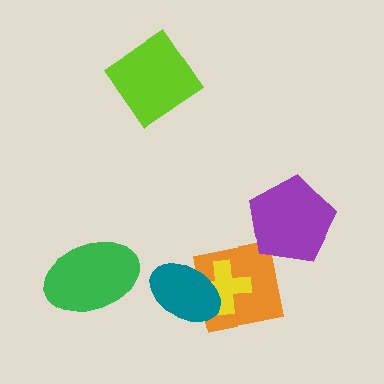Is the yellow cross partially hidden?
Yes, it is partially covered by another shape.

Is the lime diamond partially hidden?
No, no other shape covers it.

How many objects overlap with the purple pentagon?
0 objects overlap with the purple pentagon.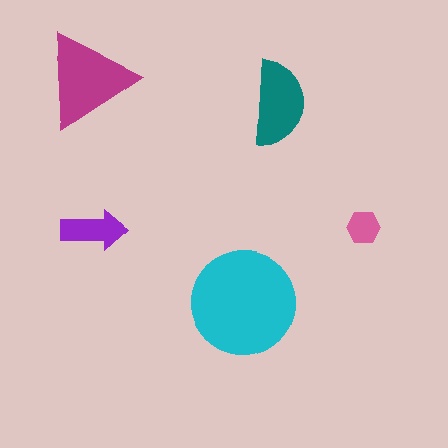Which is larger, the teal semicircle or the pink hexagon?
The teal semicircle.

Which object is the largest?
The cyan circle.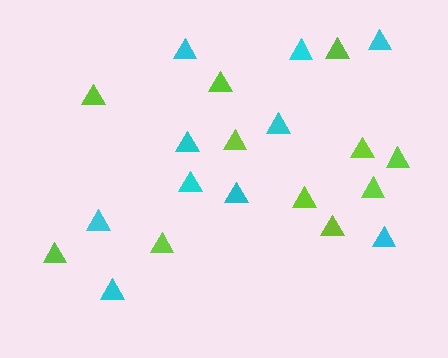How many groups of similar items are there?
There are 2 groups: one group of lime triangles (11) and one group of cyan triangles (10).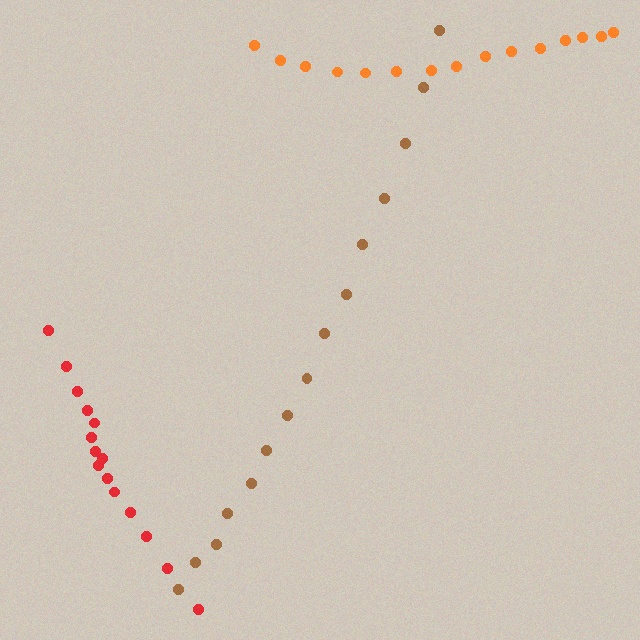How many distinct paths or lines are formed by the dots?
There are 3 distinct paths.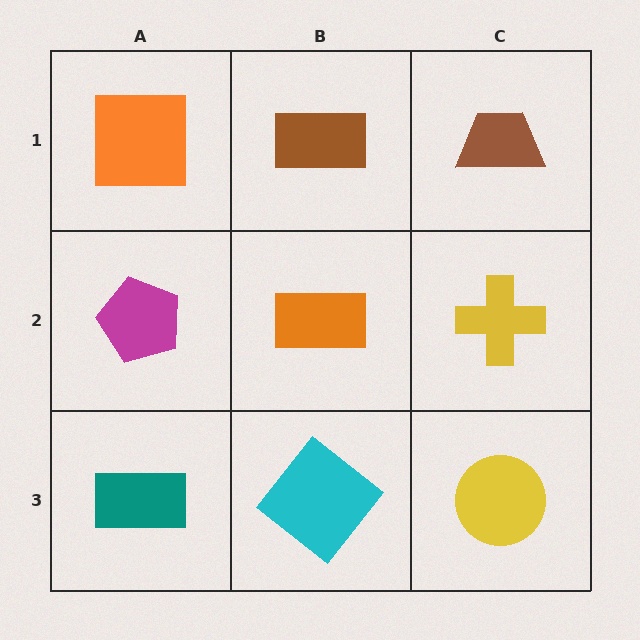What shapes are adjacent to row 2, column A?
An orange square (row 1, column A), a teal rectangle (row 3, column A), an orange rectangle (row 2, column B).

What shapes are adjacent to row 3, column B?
An orange rectangle (row 2, column B), a teal rectangle (row 3, column A), a yellow circle (row 3, column C).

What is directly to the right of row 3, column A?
A cyan diamond.